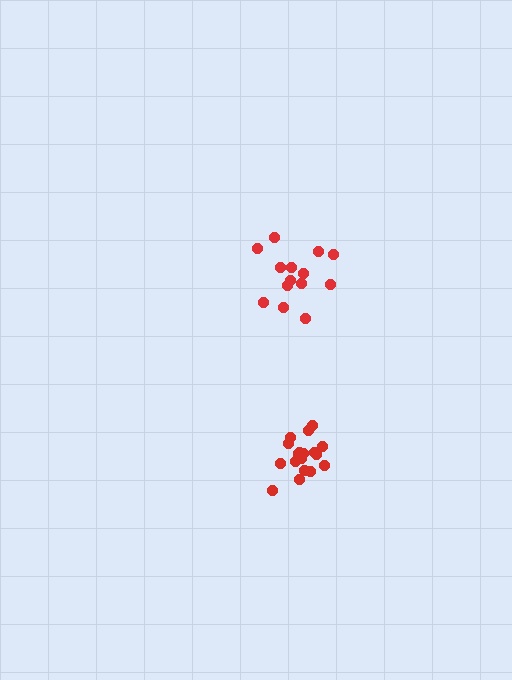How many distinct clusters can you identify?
There are 2 distinct clusters.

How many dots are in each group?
Group 1: 14 dots, Group 2: 18 dots (32 total).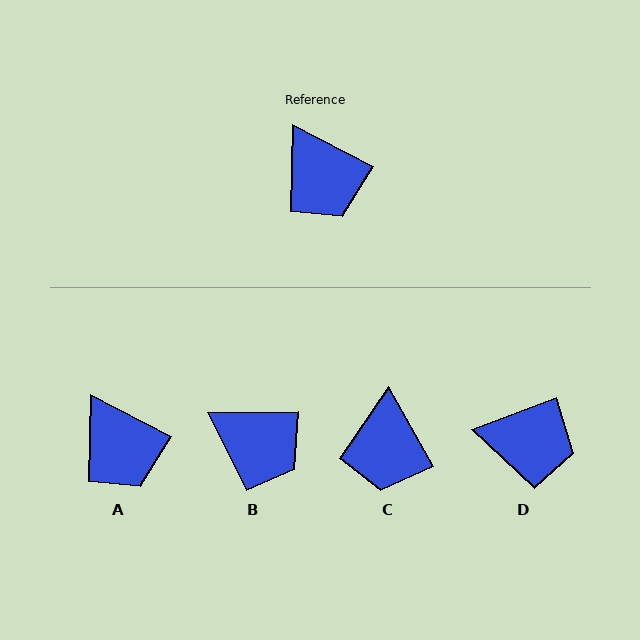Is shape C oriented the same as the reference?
No, it is off by about 33 degrees.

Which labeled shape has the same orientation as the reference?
A.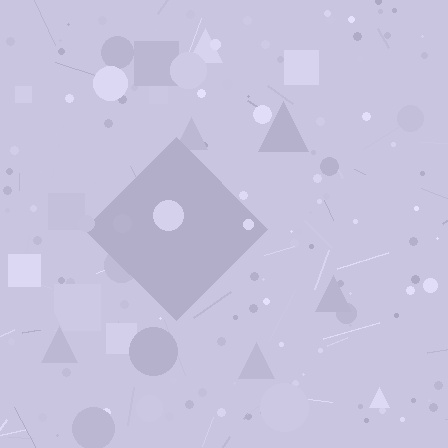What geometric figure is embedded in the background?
A diamond is embedded in the background.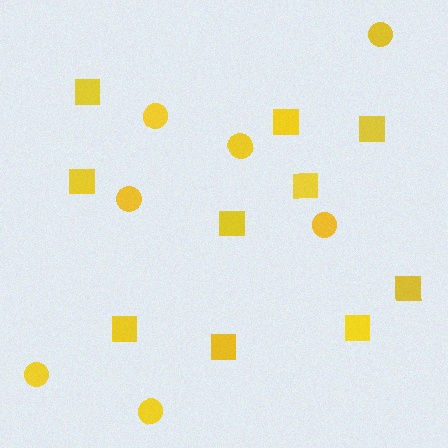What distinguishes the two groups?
There are 2 groups: one group of squares (10) and one group of circles (7).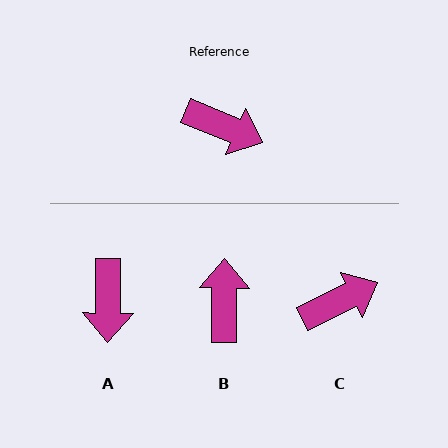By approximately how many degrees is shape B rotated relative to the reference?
Approximately 112 degrees counter-clockwise.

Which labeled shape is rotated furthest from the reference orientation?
B, about 112 degrees away.